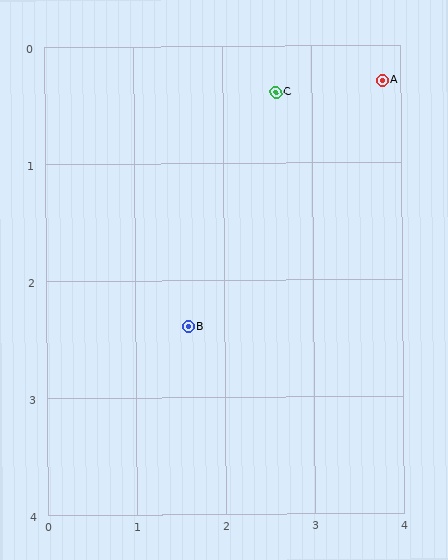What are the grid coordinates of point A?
Point A is at approximately (3.8, 0.3).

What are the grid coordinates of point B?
Point B is at approximately (1.6, 2.4).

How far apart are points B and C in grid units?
Points B and C are about 2.2 grid units apart.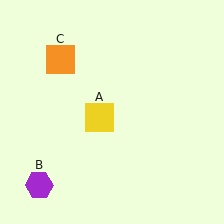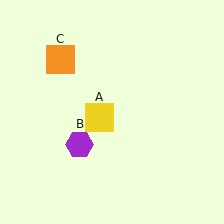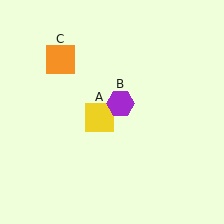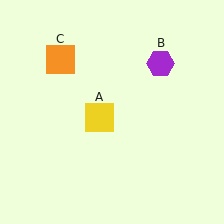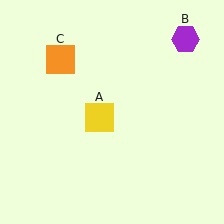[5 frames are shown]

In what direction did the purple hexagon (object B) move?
The purple hexagon (object B) moved up and to the right.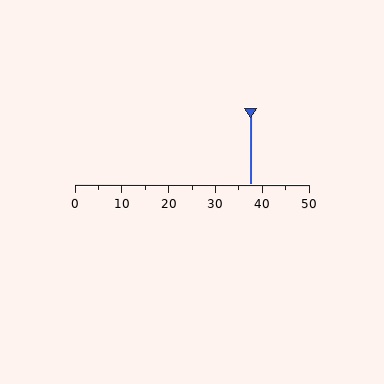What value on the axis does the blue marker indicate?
The marker indicates approximately 37.5.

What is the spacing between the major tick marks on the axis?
The major ticks are spaced 10 apart.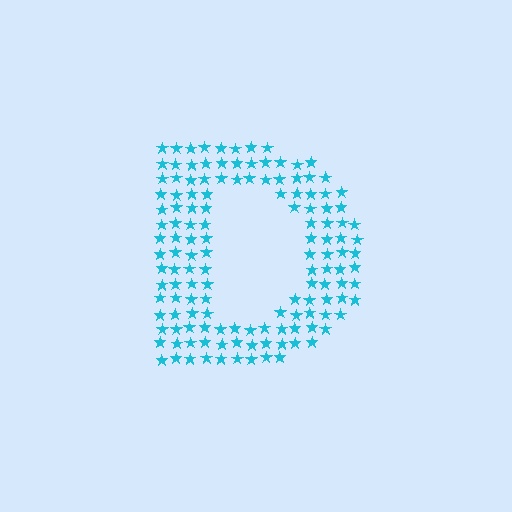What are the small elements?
The small elements are stars.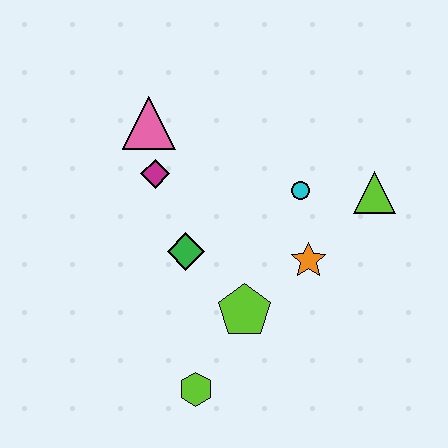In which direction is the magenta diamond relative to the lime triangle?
The magenta diamond is to the left of the lime triangle.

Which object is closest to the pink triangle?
The magenta diamond is closest to the pink triangle.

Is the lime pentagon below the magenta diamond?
Yes